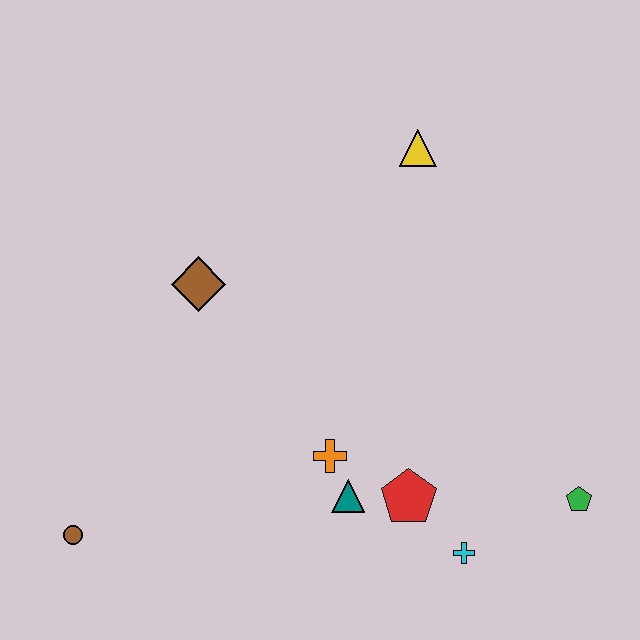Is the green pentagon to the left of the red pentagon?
No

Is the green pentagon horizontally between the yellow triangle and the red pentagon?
No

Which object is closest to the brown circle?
The orange cross is closest to the brown circle.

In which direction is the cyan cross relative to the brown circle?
The cyan cross is to the right of the brown circle.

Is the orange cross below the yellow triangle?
Yes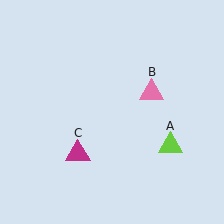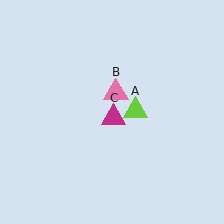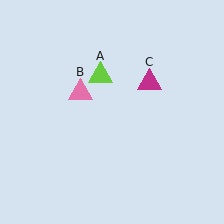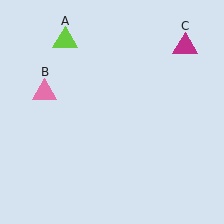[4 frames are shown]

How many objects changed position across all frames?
3 objects changed position: lime triangle (object A), pink triangle (object B), magenta triangle (object C).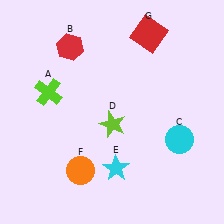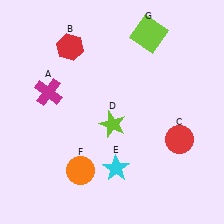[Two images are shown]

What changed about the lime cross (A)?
In Image 1, A is lime. In Image 2, it changed to magenta.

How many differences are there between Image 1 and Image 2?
There are 3 differences between the two images.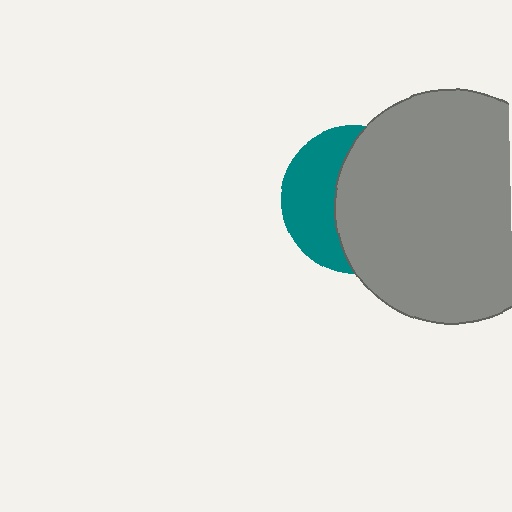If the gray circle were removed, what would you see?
You would see the complete teal circle.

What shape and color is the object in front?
The object in front is a gray circle.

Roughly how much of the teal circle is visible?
A small part of it is visible (roughly 39%).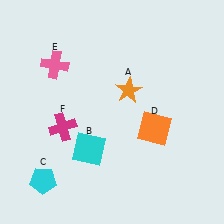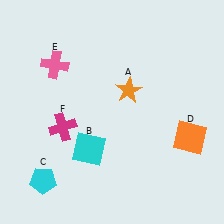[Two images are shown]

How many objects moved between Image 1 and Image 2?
1 object moved between the two images.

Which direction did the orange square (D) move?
The orange square (D) moved right.